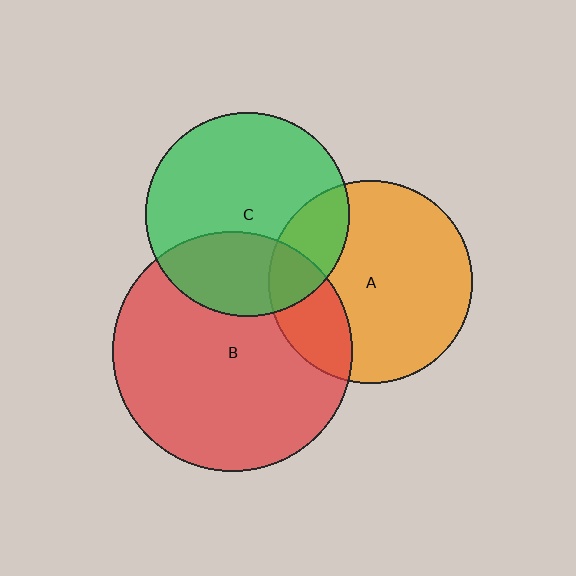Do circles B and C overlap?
Yes.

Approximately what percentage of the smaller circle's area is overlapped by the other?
Approximately 30%.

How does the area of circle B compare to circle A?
Approximately 1.4 times.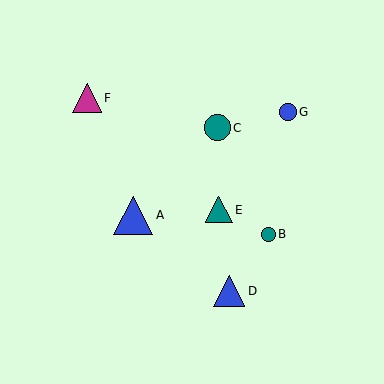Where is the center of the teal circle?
The center of the teal circle is at (269, 234).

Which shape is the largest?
The blue triangle (labeled A) is the largest.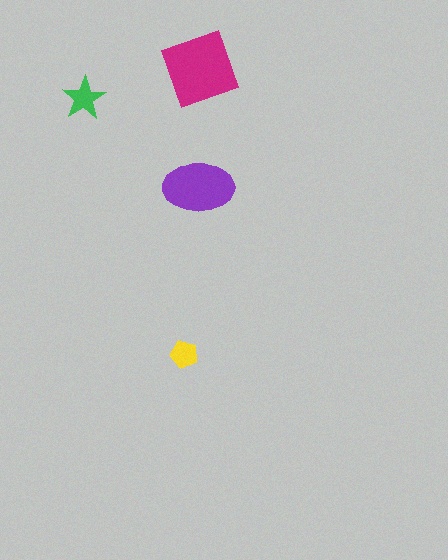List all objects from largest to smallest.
The magenta diamond, the purple ellipse, the green star, the yellow pentagon.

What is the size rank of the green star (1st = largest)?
3rd.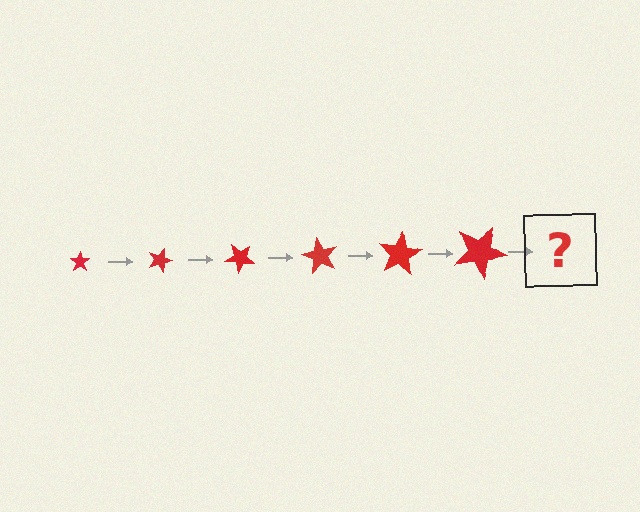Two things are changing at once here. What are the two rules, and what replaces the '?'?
The two rules are that the star grows larger each step and it rotates 20 degrees each step. The '?' should be a star, larger than the previous one and rotated 120 degrees from the start.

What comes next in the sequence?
The next element should be a star, larger than the previous one and rotated 120 degrees from the start.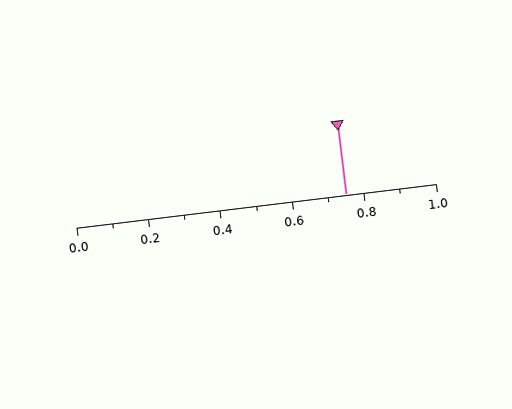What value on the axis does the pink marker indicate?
The marker indicates approximately 0.75.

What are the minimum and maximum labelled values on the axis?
The axis runs from 0.0 to 1.0.